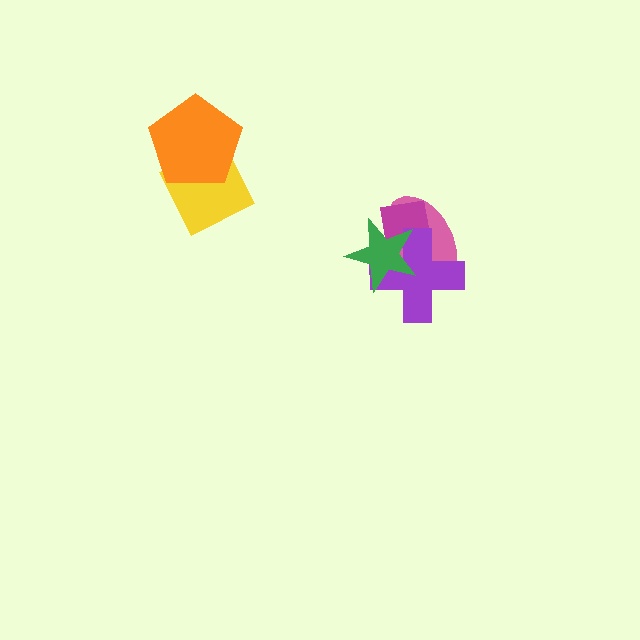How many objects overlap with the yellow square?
1 object overlaps with the yellow square.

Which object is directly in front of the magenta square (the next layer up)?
The purple cross is directly in front of the magenta square.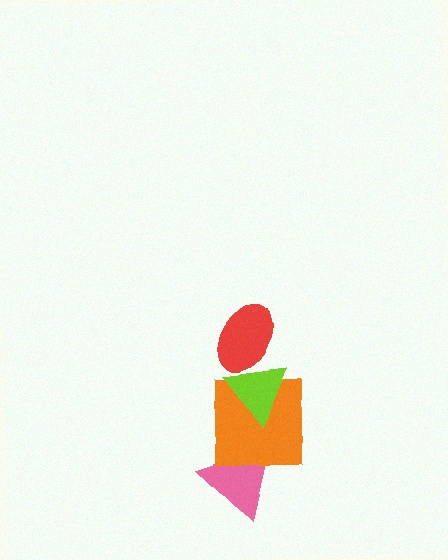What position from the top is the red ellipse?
The red ellipse is 1st from the top.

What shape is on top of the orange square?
The lime triangle is on top of the orange square.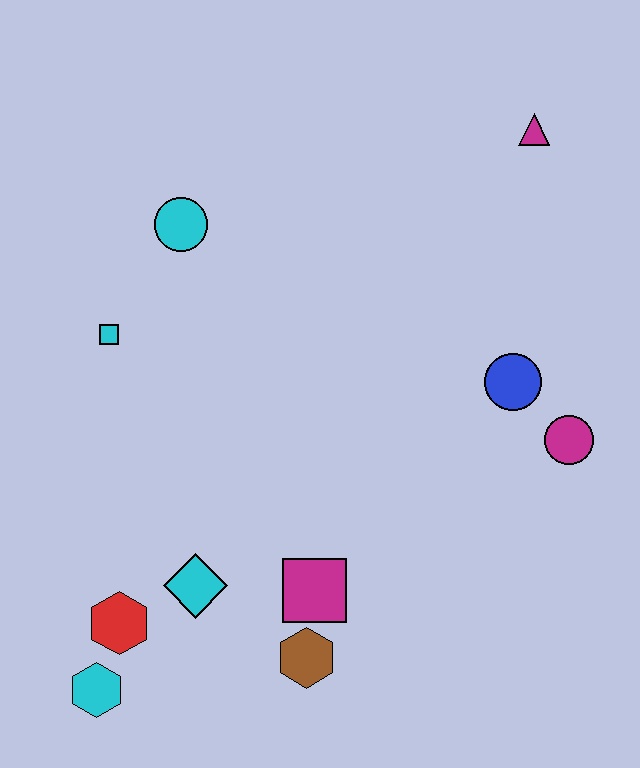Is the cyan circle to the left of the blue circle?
Yes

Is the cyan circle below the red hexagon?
No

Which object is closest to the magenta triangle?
The blue circle is closest to the magenta triangle.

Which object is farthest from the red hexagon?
The magenta triangle is farthest from the red hexagon.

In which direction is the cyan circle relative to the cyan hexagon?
The cyan circle is above the cyan hexagon.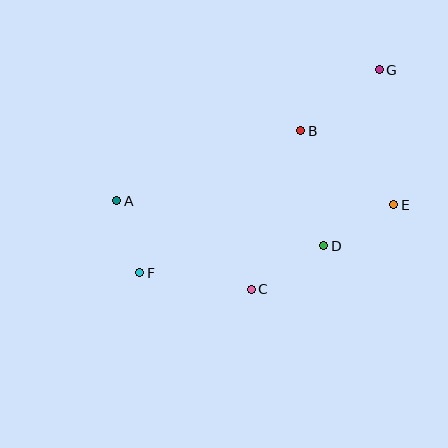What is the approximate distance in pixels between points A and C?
The distance between A and C is approximately 161 pixels.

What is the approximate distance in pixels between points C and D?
The distance between C and D is approximately 85 pixels.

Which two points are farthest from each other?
Points F and G are farthest from each other.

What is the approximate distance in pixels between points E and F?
The distance between E and F is approximately 263 pixels.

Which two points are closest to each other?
Points A and F are closest to each other.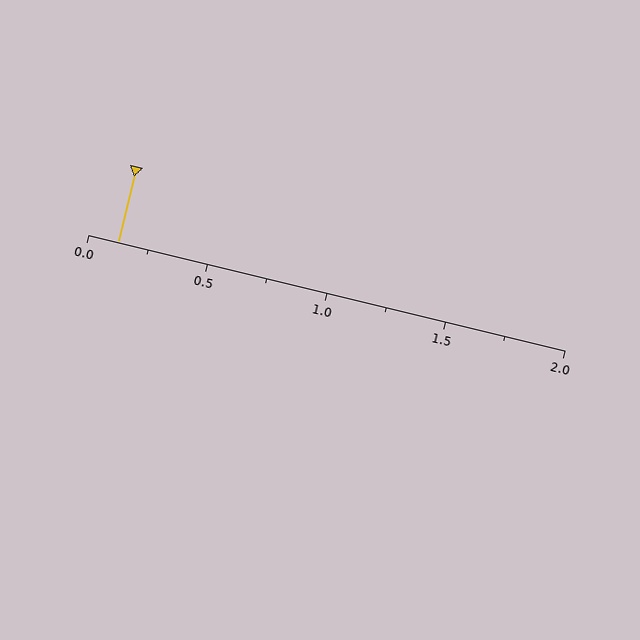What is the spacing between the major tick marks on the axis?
The major ticks are spaced 0.5 apart.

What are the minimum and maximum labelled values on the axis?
The axis runs from 0.0 to 2.0.